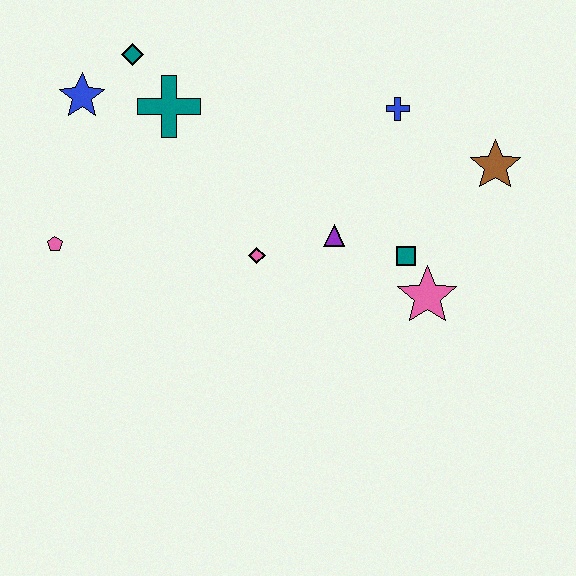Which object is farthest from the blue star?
The brown star is farthest from the blue star.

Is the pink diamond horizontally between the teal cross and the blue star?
No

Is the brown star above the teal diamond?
No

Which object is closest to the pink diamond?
The purple triangle is closest to the pink diamond.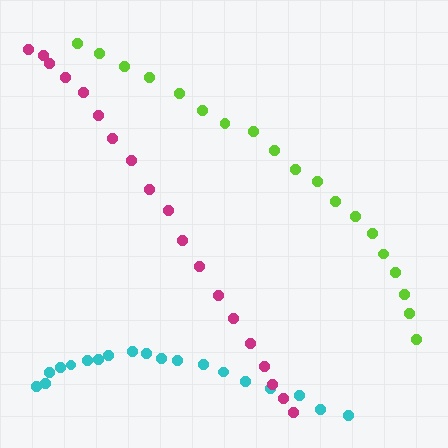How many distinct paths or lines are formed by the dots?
There are 3 distinct paths.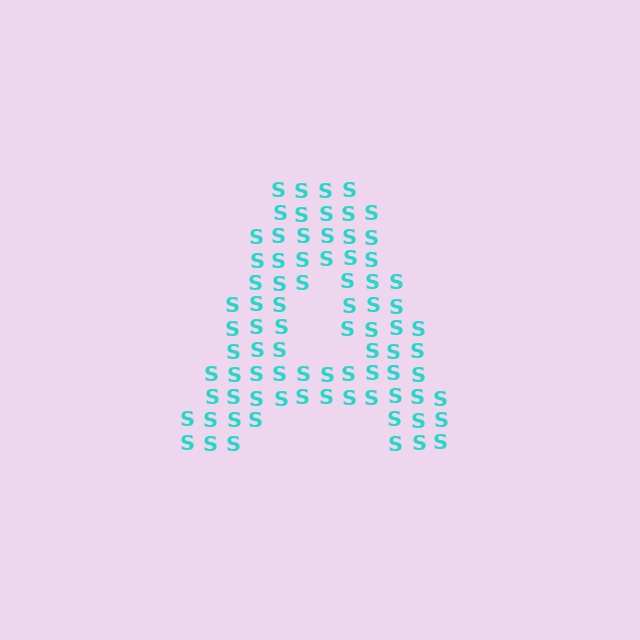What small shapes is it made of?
It is made of small letter S's.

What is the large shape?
The large shape is the letter A.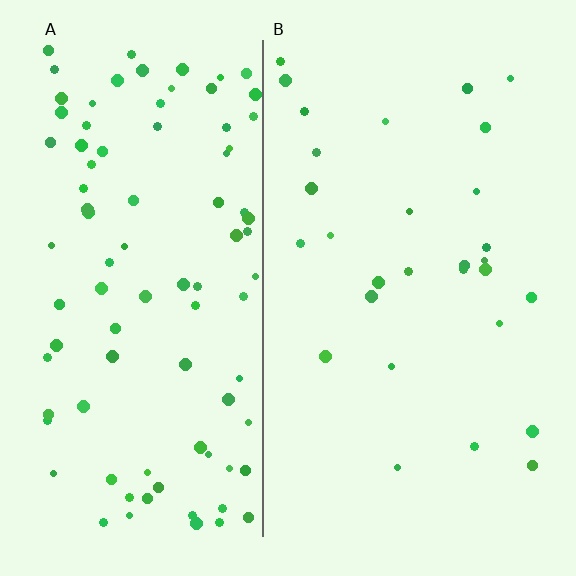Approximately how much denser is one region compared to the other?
Approximately 3.1× — region A over region B.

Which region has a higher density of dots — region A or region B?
A (the left).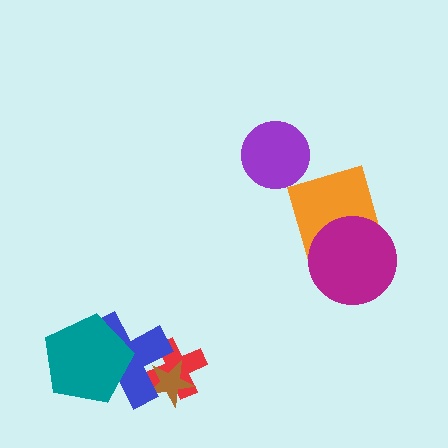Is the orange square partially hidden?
Yes, it is partially covered by another shape.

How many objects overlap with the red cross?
2 objects overlap with the red cross.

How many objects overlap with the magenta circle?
1 object overlaps with the magenta circle.